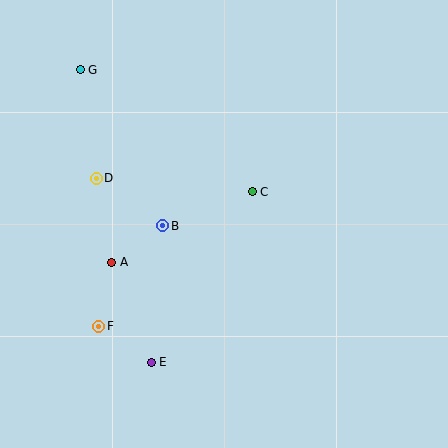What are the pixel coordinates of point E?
Point E is at (151, 362).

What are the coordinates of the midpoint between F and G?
The midpoint between F and G is at (90, 198).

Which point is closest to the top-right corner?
Point C is closest to the top-right corner.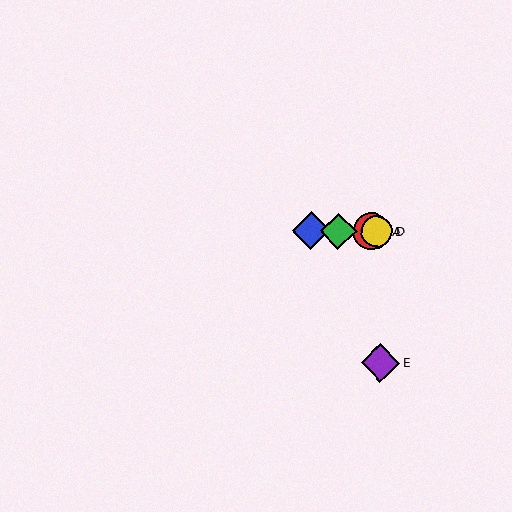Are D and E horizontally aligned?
No, D is at y≈232 and E is at y≈363.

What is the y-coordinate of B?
Object B is at y≈230.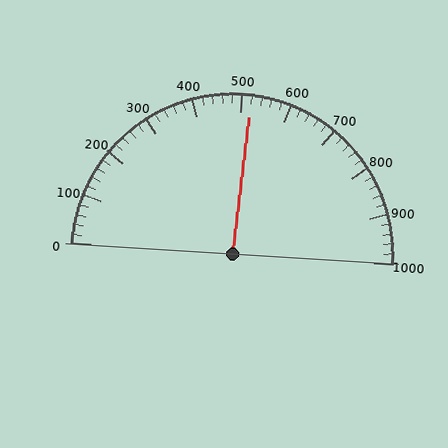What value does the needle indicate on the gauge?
The needle indicates approximately 520.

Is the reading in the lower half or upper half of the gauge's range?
The reading is in the upper half of the range (0 to 1000).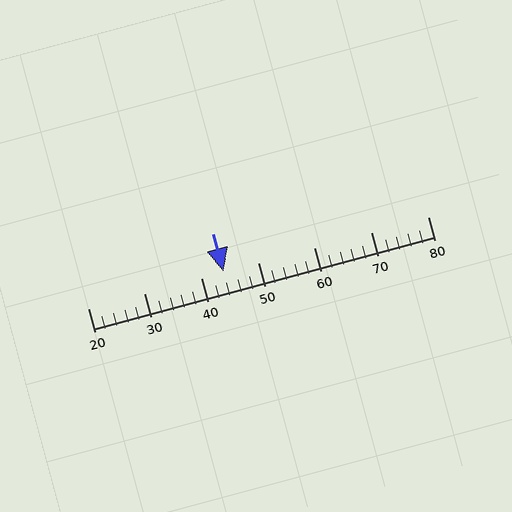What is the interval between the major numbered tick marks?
The major tick marks are spaced 10 units apart.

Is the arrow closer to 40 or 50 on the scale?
The arrow is closer to 40.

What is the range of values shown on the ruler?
The ruler shows values from 20 to 80.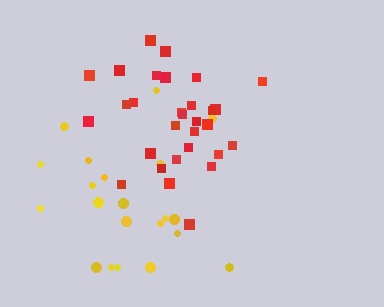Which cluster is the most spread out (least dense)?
Yellow.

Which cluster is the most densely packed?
Red.